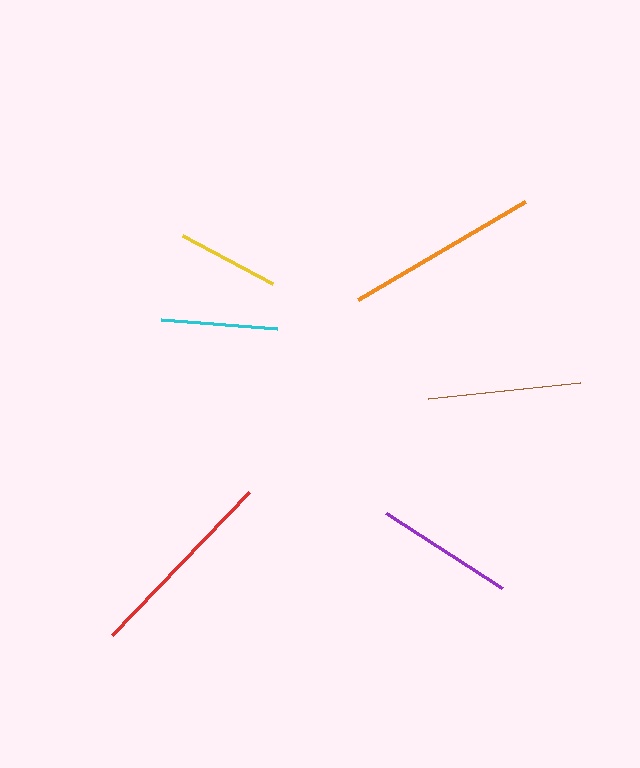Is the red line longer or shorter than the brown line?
The red line is longer than the brown line.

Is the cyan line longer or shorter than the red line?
The red line is longer than the cyan line.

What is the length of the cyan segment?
The cyan segment is approximately 116 pixels long.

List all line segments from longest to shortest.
From longest to shortest: red, orange, brown, purple, cyan, yellow.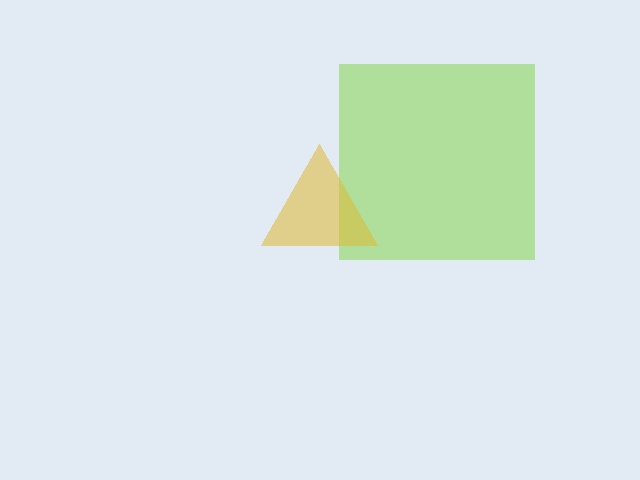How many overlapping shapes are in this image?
There are 2 overlapping shapes in the image.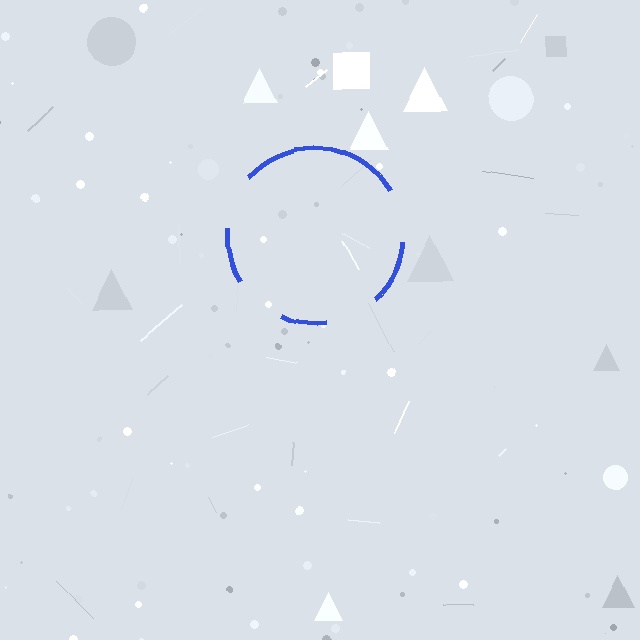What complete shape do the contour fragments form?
The contour fragments form a circle.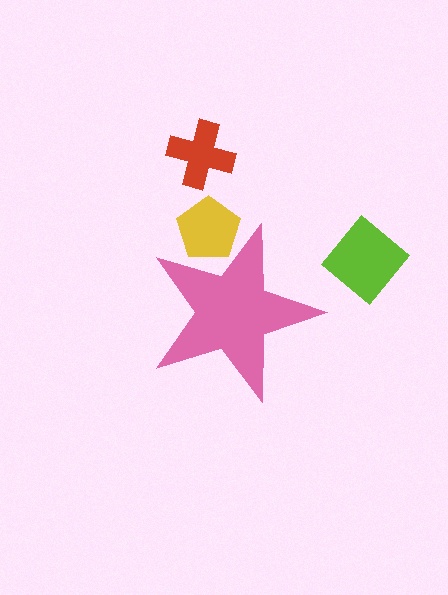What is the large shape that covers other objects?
A pink star.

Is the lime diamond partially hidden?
No, the lime diamond is fully visible.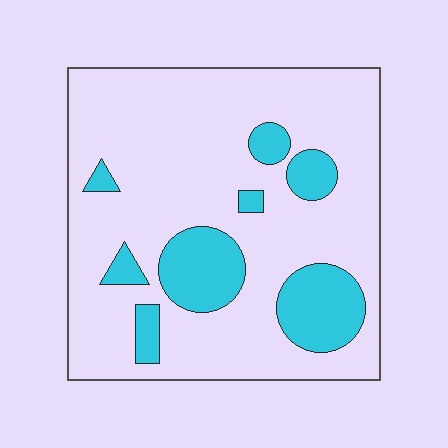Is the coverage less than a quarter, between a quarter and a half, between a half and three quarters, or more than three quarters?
Less than a quarter.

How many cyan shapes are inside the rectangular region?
8.